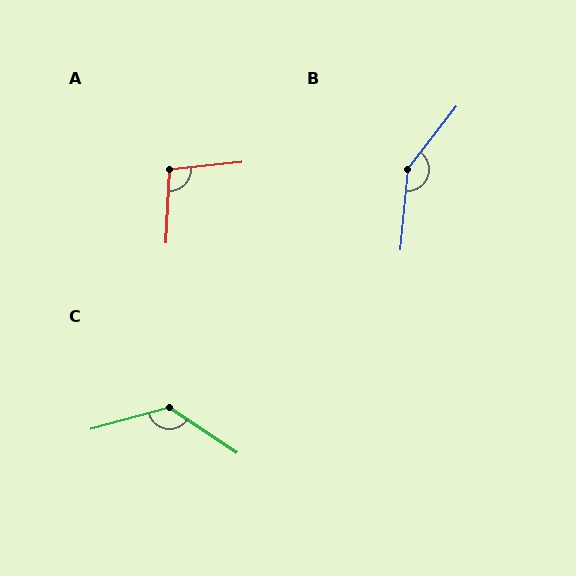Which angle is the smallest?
A, at approximately 99 degrees.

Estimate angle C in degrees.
Approximately 131 degrees.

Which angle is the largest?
B, at approximately 147 degrees.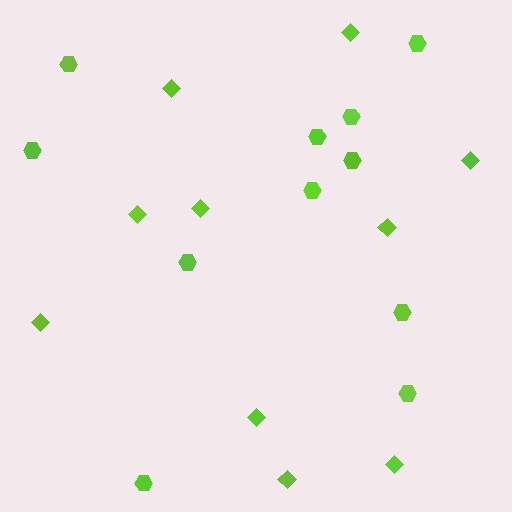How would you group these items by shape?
There are 2 groups: one group of hexagons (11) and one group of diamonds (10).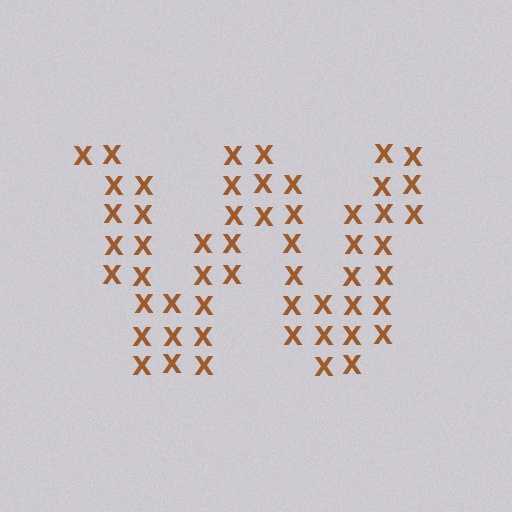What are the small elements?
The small elements are letter X's.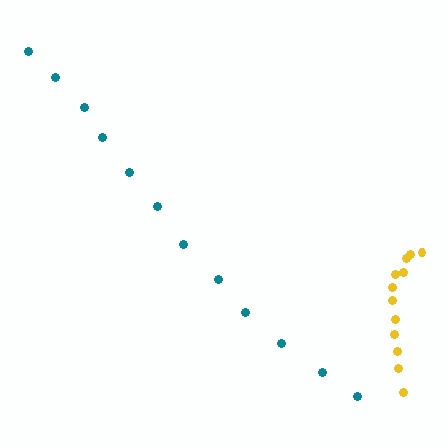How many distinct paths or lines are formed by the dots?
There are 2 distinct paths.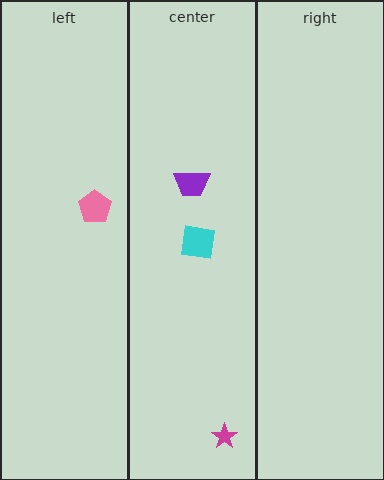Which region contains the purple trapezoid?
The center region.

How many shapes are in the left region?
1.